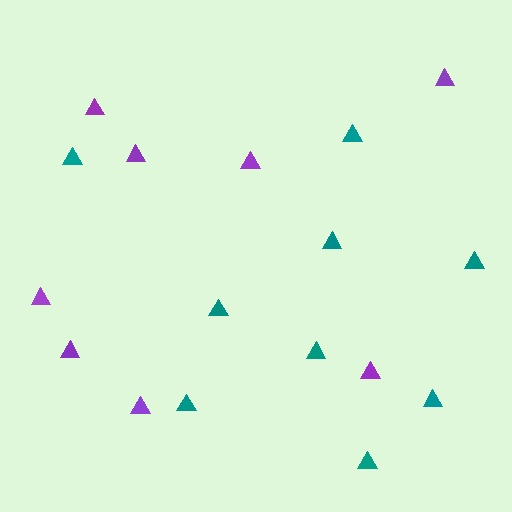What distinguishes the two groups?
There are 2 groups: one group of purple triangles (8) and one group of teal triangles (9).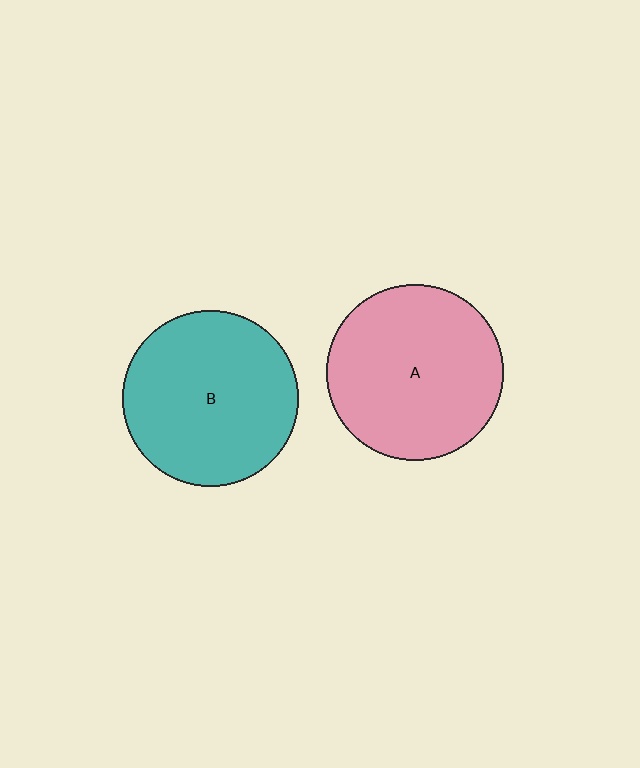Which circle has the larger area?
Circle A (pink).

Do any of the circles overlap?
No, none of the circles overlap.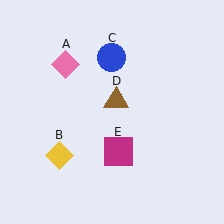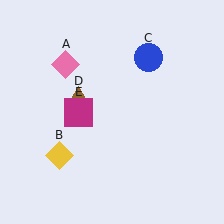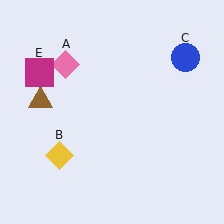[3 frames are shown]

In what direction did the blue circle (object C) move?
The blue circle (object C) moved right.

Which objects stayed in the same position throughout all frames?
Pink diamond (object A) and yellow diamond (object B) remained stationary.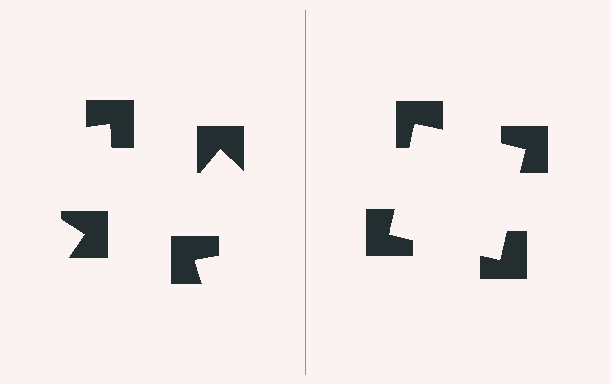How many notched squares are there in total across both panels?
8 — 4 on each side.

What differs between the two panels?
The notched squares are positioned identically on both sides; only the wedge orientations differ. On the right they align to a square; on the left they are misaligned.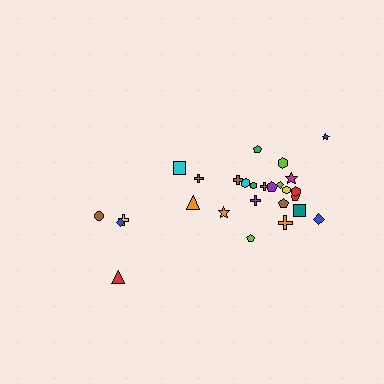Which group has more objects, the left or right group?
The right group.